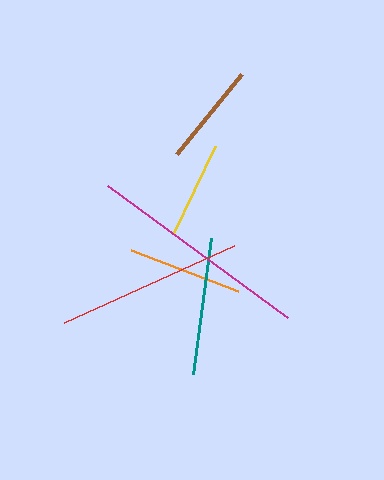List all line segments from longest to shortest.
From longest to shortest: magenta, red, teal, orange, brown, yellow.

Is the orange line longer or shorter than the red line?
The red line is longer than the orange line.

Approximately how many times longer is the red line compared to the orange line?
The red line is approximately 1.6 times the length of the orange line.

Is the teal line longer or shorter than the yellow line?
The teal line is longer than the yellow line.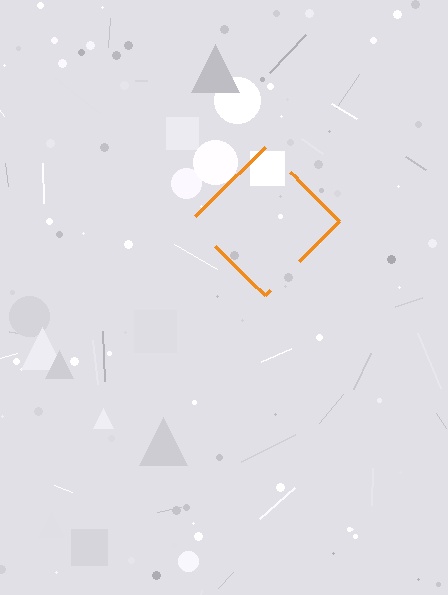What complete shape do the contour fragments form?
The contour fragments form a diamond.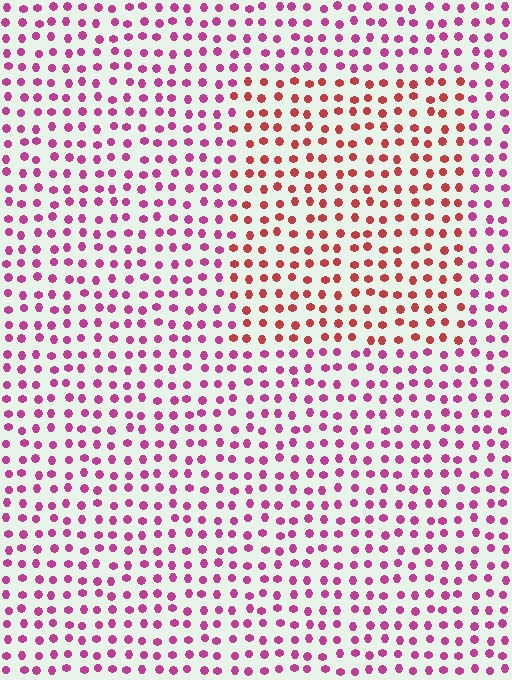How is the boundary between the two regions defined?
The boundary is defined purely by a slight shift in hue (about 39 degrees). Spacing, size, and orientation are identical on both sides.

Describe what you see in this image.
The image is filled with small magenta elements in a uniform arrangement. A rectangle-shaped region is visible where the elements are tinted to a slightly different hue, forming a subtle color boundary.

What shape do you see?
I see a rectangle.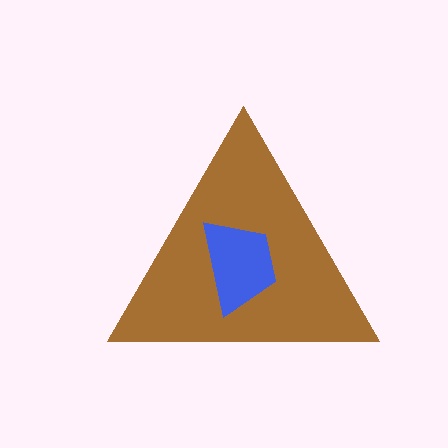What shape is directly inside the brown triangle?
The blue trapezoid.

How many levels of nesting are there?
2.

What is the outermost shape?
The brown triangle.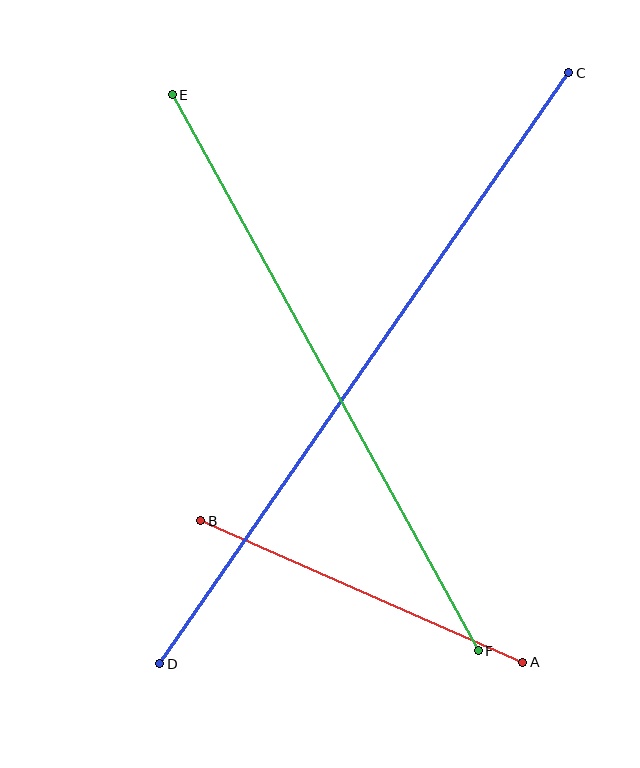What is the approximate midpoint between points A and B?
The midpoint is at approximately (362, 591) pixels.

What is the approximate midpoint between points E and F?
The midpoint is at approximately (325, 373) pixels.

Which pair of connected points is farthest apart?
Points C and D are farthest apart.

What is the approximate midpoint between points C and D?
The midpoint is at approximately (364, 368) pixels.